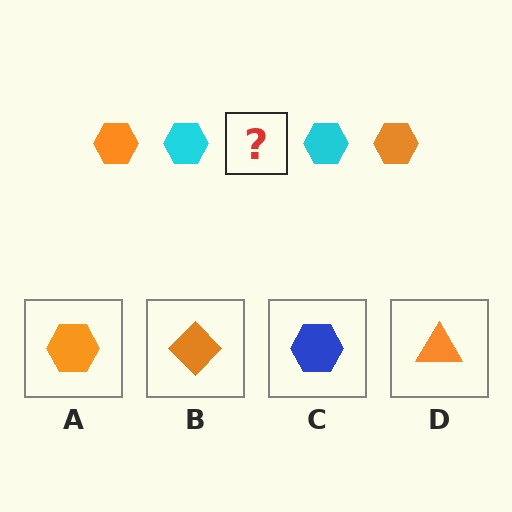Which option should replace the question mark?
Option A.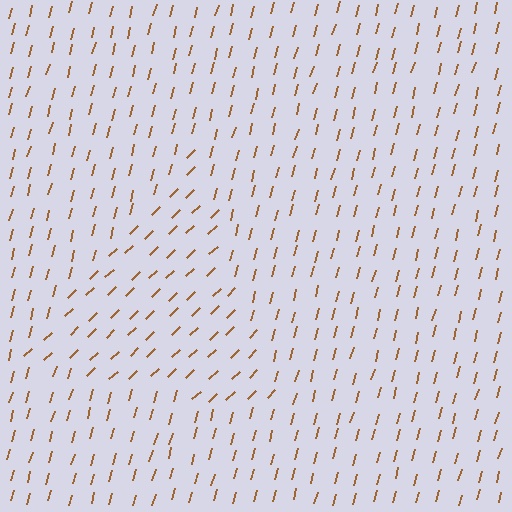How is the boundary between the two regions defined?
The boundary is defined purely by a change in line orientation (approximately 31 degrees difference). All lines are the same color and thickness.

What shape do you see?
I see a triangle.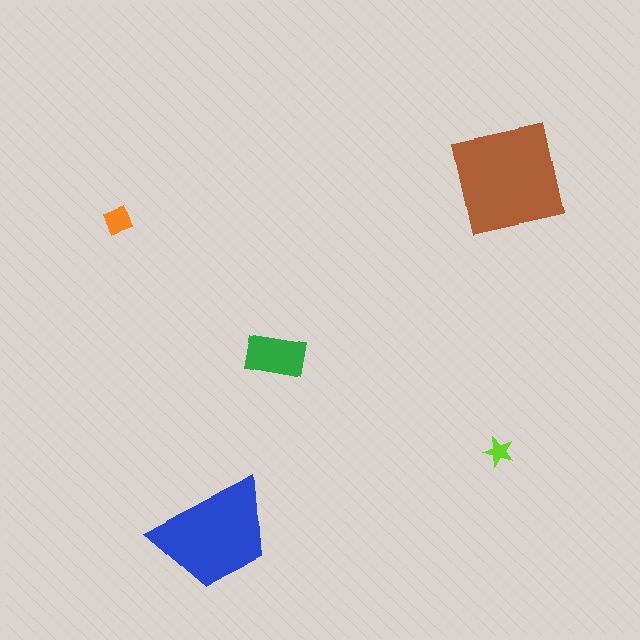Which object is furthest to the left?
The orange diamond is leftmost.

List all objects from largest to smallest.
The brown square, the blue trapezoid, the green rectangle, the orange diamond, the lime star.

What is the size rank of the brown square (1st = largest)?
1st.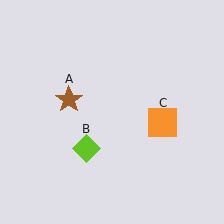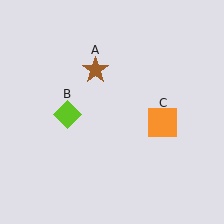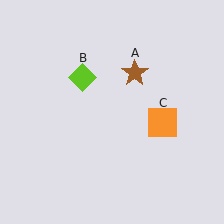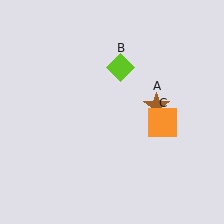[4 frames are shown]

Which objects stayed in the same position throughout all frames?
Orange square (object C) remained stationary.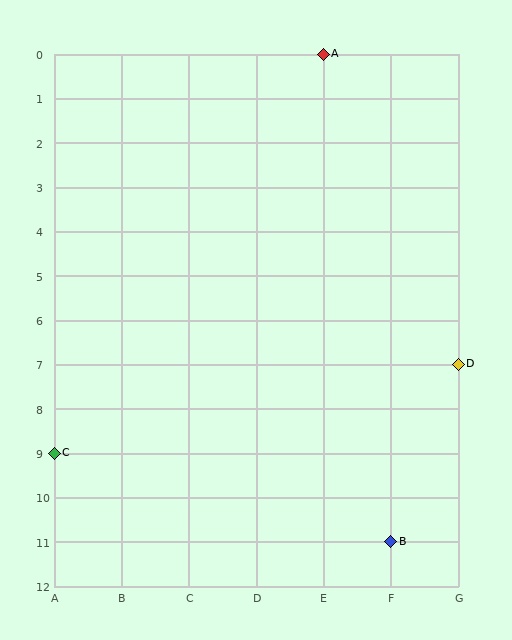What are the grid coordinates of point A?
Point A is at grid coordinates (E, 0).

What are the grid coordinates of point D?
Point D is at grid coordinates (G, 7).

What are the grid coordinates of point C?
Point C is at grid coordinates (A, 9).